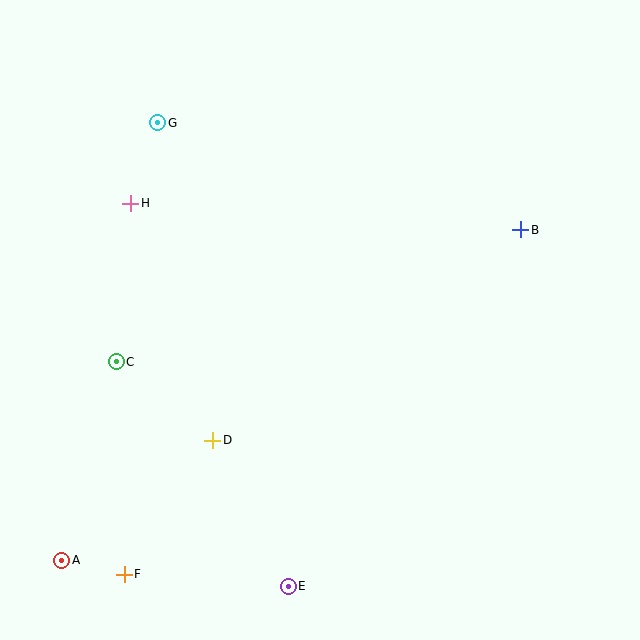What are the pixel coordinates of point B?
Point B is at (521, 230).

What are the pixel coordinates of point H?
Point H is at (131, 203).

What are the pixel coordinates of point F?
Point F is at (124, 574).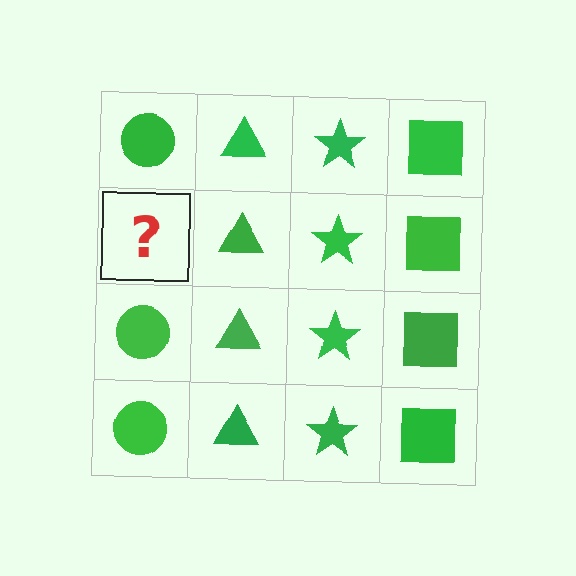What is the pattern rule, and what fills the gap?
The rule is that each column has a consistent shape. The gap should be filled with a green circle.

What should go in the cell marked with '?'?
The missing cell should contain a green circle.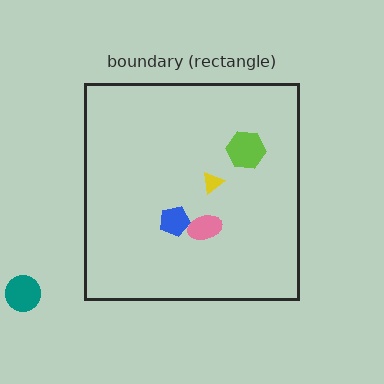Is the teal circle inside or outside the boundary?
Outside.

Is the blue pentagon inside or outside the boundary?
Inside.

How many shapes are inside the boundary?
4 inside, 1 outside.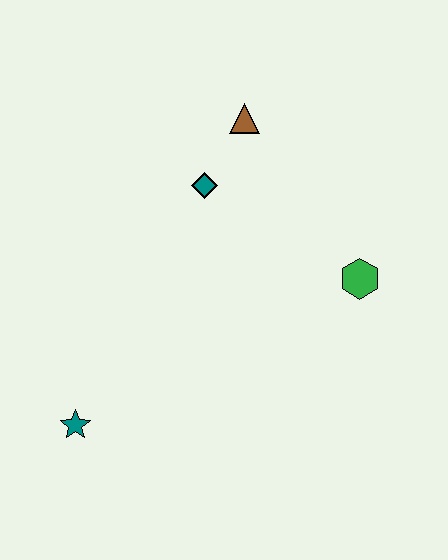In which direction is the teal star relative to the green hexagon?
The teal star is to the left of the green hexagon.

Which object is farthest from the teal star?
The brown triangle is farthest from the teal star.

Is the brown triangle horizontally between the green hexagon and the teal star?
Yes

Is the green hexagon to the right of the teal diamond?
Yes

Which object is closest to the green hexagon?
The teal diamond is closest to the green hexagon.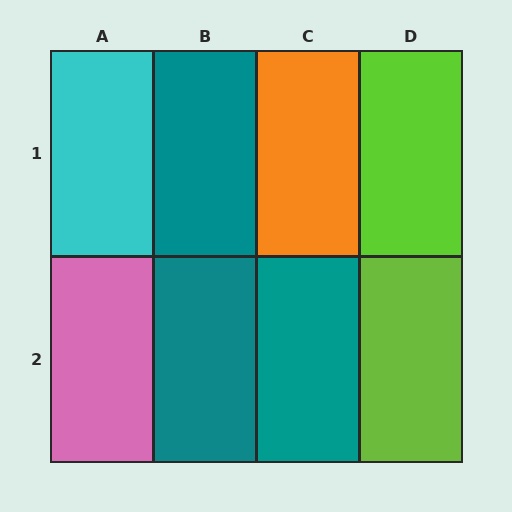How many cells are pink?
1 cell is pink.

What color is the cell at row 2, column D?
Lime.